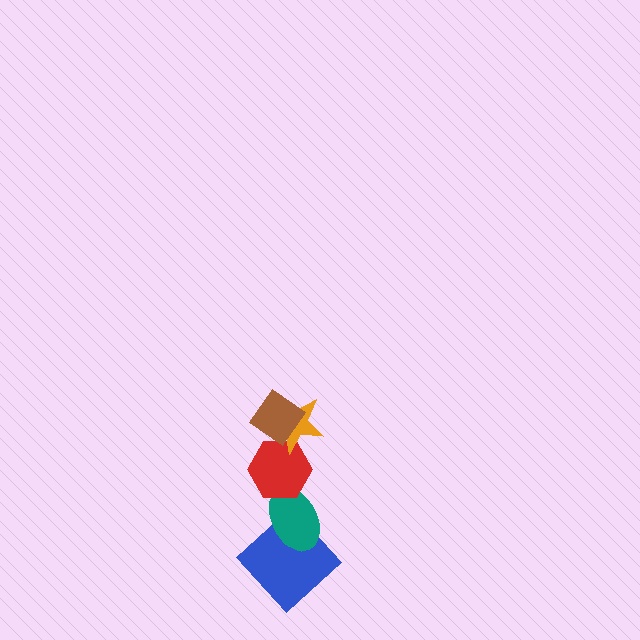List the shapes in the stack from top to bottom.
From top to bottom: the brown diamond, the orange star, the red hexagon, the teal ellipse, the blue diamond.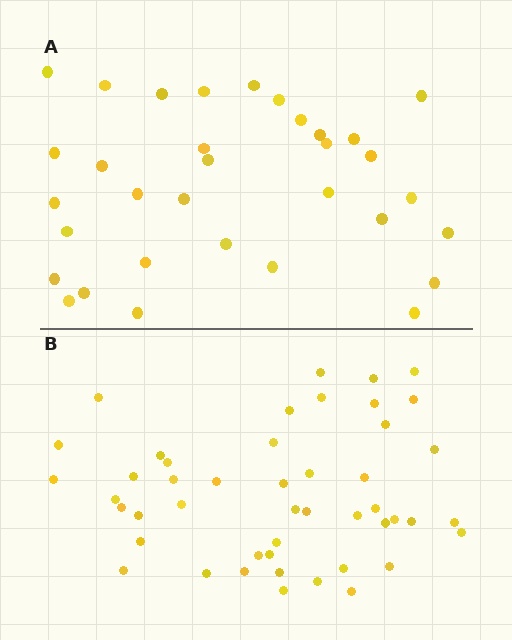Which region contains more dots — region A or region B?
Region B (the bottom region) has more dots.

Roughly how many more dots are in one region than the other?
Region B has approximately 15 more dots than region A.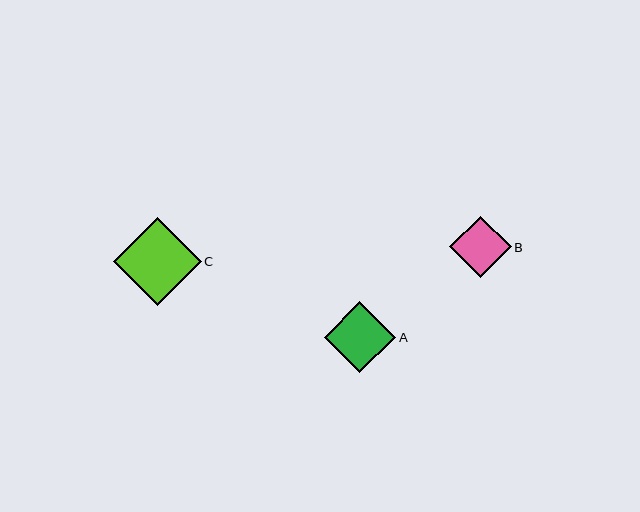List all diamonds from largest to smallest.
From largest to smallest: C, A, B.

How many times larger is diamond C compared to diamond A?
Diamond C is approximately 1.2 times the size of diamond A.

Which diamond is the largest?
Diamond C is the largest with a size of approximately 88 pixels.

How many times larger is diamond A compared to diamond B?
Diamond A is approximately 1.2 times the size of diamond B.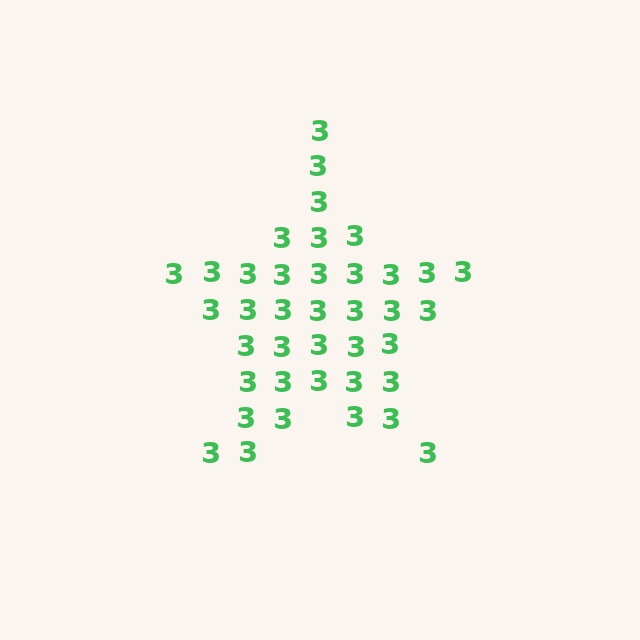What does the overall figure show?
The overall figure shows a star.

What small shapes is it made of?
It is made of small digit 3's.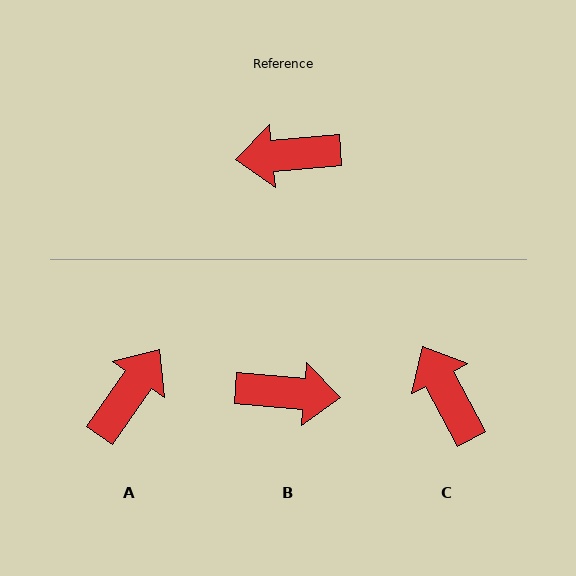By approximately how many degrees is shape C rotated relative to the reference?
Approximately 67 degrees clockwise.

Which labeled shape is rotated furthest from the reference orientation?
B, about 170 degrees away.